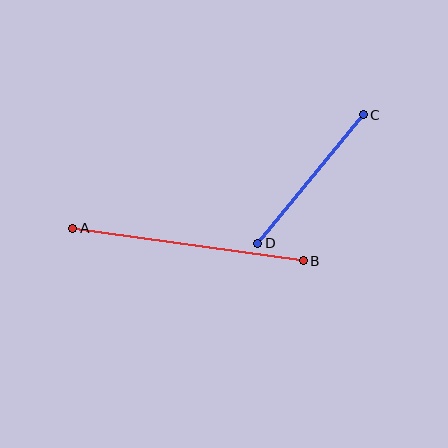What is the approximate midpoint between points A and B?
The midpoint is at approximately (188, 244) pixels.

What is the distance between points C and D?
The distance is approximately 166 pixels.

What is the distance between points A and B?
The distance is approximately 233 pixels.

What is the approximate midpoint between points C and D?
The midpoint is at approximately (310, 179) pixels.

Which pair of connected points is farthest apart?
Points A and B are farthest apart.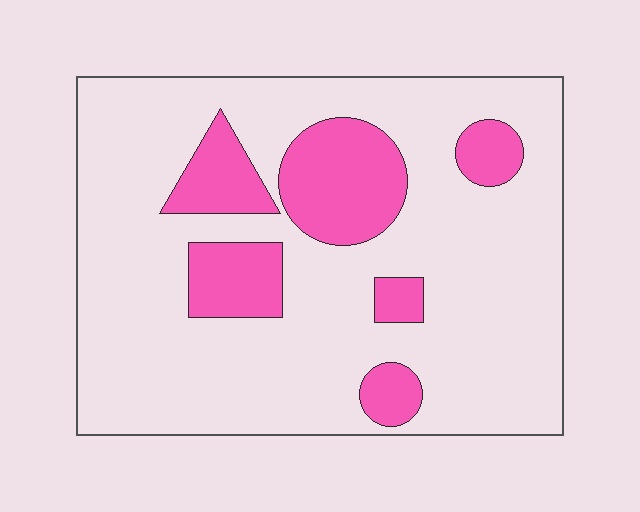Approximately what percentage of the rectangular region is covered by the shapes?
Approximately 20%.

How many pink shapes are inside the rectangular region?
6.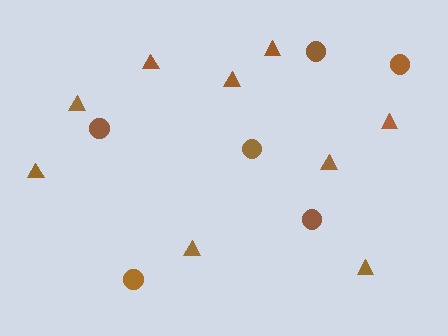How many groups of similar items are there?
There are 2 groups: one group of circles (6) and one group of triangles (9).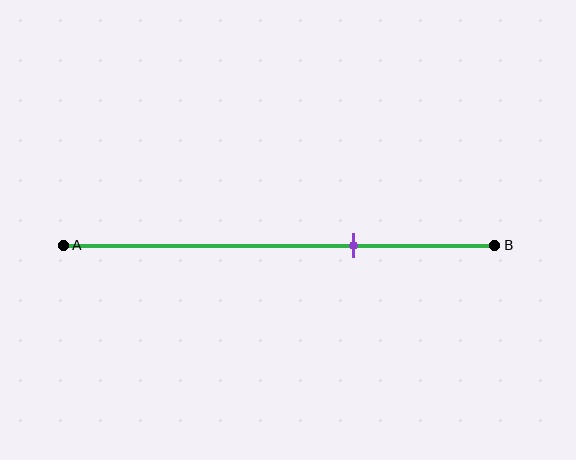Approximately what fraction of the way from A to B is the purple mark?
The purple mark is approximately 65% of the way from A to B.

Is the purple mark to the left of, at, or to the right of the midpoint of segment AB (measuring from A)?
The purple mark is to the right of the midpoint of segment AB.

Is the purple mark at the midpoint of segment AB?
No, the mark is at about 65% from A, not at the 50% midpoint.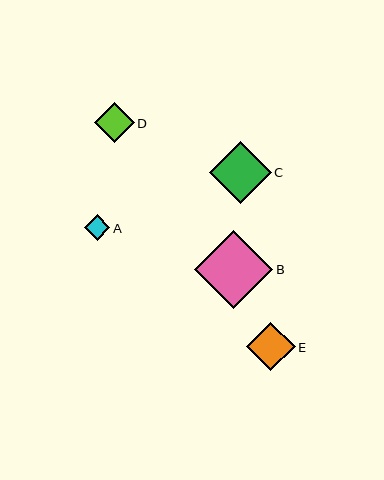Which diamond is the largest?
Diamond B is the largest with a size of approximately 79 pixels.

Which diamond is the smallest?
Diamond A is the smallest with a size of approximately 26 pixels.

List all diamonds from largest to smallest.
From largest to smallest: B, C, E, D, A.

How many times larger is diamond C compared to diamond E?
Diamond C is approximately 1.3 times the size of diamond E.